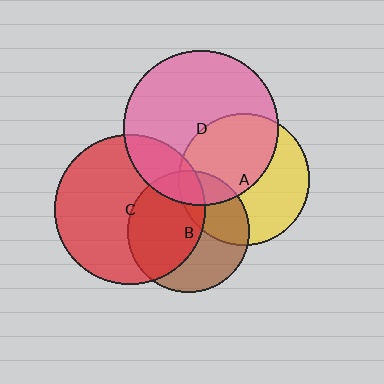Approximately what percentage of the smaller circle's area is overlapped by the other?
Approximately 30%.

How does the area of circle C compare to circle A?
Approximately 1.3 times.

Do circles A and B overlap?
Yes.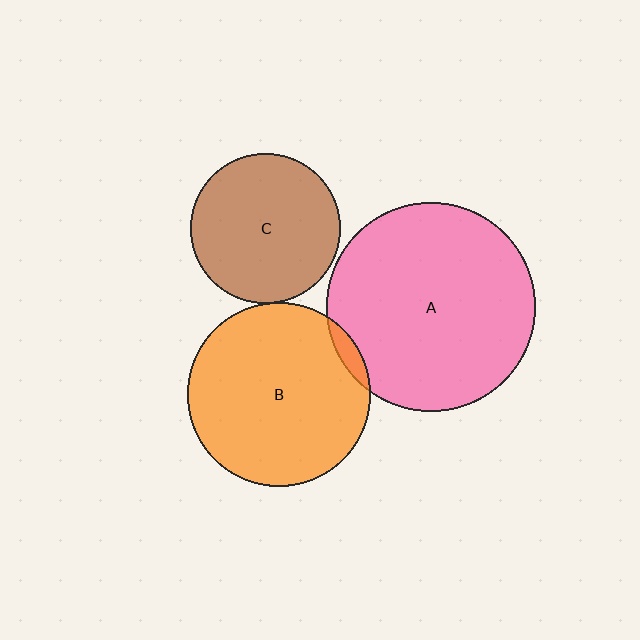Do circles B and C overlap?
Yes.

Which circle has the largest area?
Circle A (pink).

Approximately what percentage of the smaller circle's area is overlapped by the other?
Approximately 5%.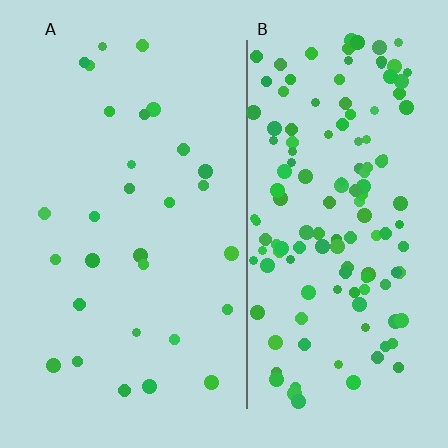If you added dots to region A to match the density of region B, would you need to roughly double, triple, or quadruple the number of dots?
Approximately quadruple.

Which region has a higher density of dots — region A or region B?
B (the right).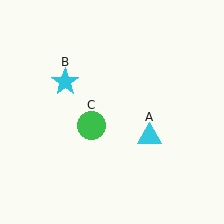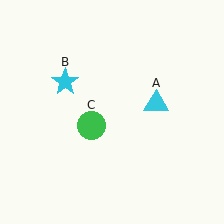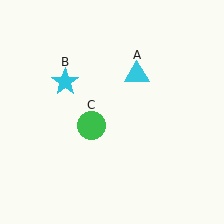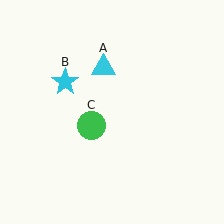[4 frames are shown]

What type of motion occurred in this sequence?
The cyan triangle (object A) rotated counterclockwise around the center of the scene.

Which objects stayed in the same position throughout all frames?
Cyan star (object B) and green circle (object C) remained stationary.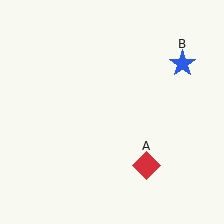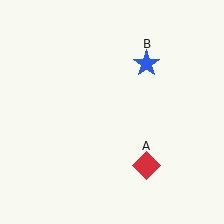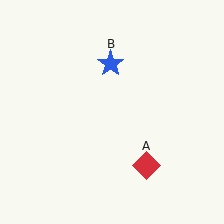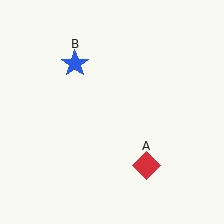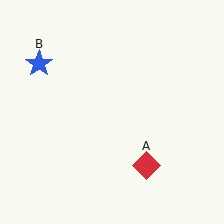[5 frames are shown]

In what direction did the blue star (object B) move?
The blue star (object B) moved left.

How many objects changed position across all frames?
1 object changed position: blue star (object B).